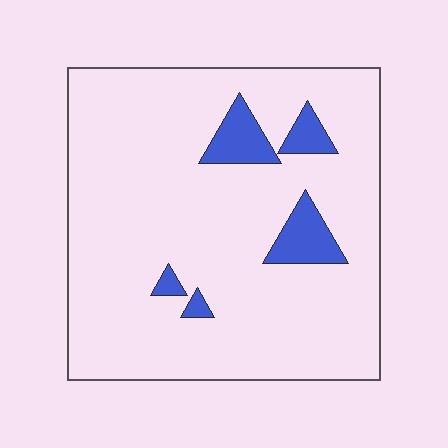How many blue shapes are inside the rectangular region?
5.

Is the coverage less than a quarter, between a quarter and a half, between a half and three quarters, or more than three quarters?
Less than a quarter.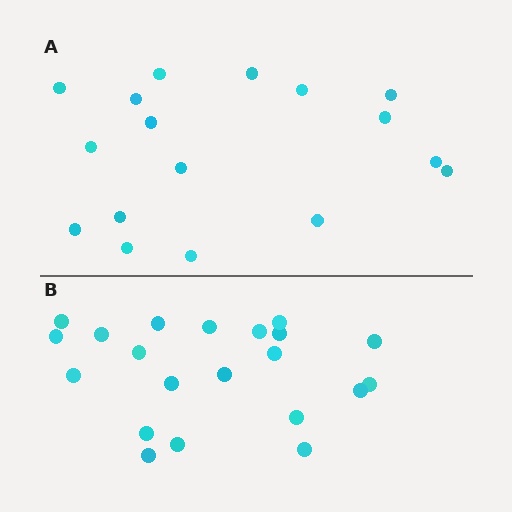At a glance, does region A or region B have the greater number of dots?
Region B (the bottom region) has more dots.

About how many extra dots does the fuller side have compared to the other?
Region B has about 4 more dots than region A.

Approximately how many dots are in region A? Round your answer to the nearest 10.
About 20 dots. (The exact count is 17, which rounds to 20.)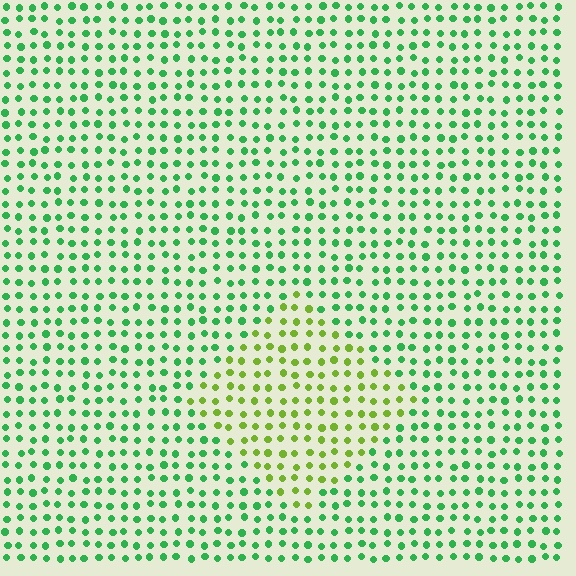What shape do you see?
I see a diamond.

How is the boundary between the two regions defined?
The boundary is defined purely by a slight shift in hue (about 46 degrees). Spacing, size, and orientation are identical on both sides.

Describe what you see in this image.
The image is filled with small green elements in a uniform arrangement. A diamond-shaped region is visible where the elements are tinted to a slightly different hue, forming a subtle color boundary.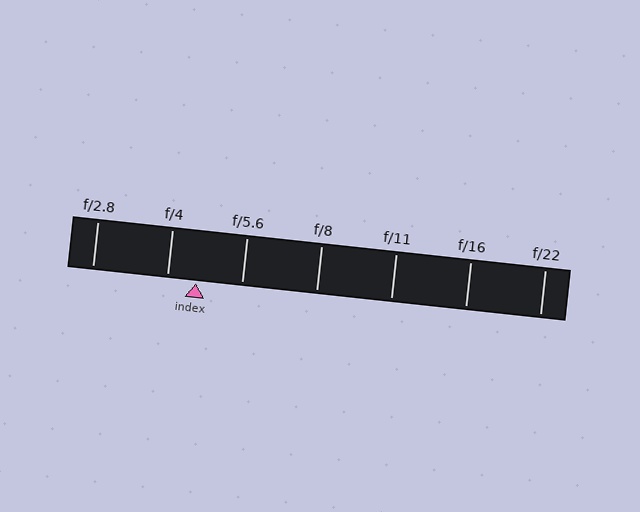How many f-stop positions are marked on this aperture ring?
There are 7 f-stop positions marked.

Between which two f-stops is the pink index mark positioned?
The index mark is between f/4 and f/5.6.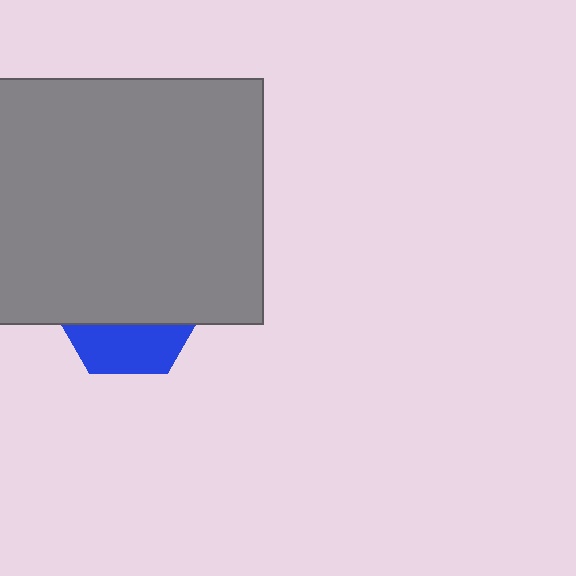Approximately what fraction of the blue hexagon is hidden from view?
Roughly 68% of the blue hexagon is hidden behind the gray rectangle.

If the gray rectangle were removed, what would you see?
You would see the complete blue hexagon.